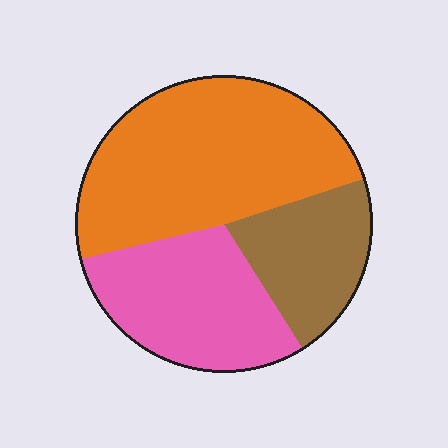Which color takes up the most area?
Orange, at roughly 50%.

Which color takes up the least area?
Brown, at roughly 20%.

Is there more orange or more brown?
Orange.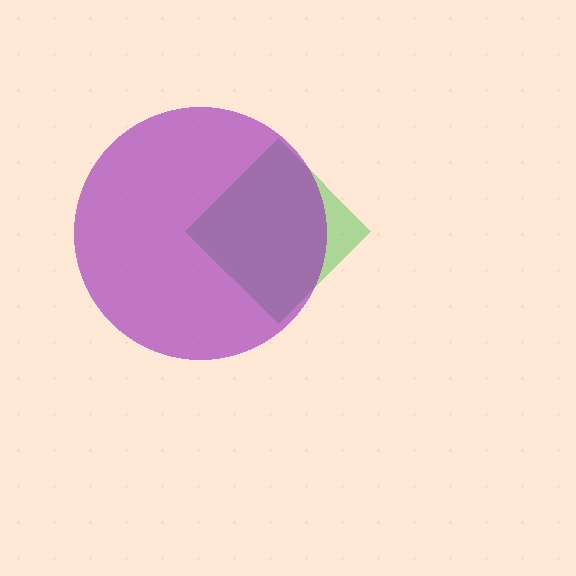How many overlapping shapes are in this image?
There are 2 overlapping shapes in the image.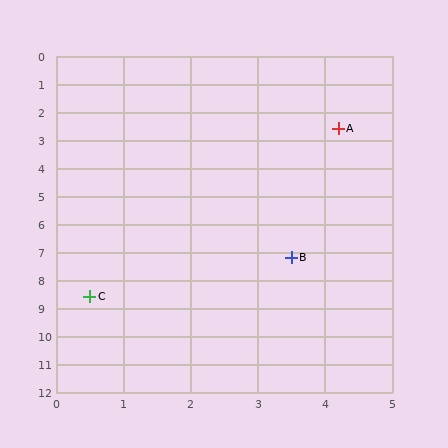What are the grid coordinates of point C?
Point C is at approximately (0.5, 8.6).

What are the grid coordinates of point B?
Point B is at approximately (3.5, 7.2).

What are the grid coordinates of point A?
Point A is at approximately (4.2, 2.6).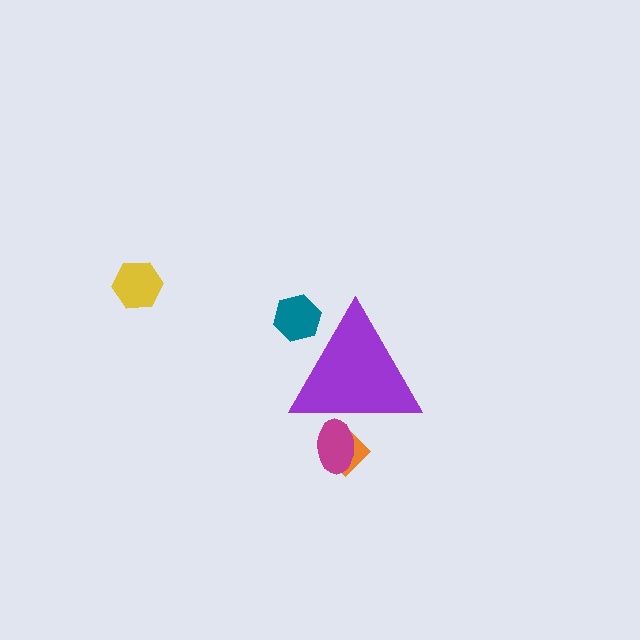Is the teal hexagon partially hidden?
Yes, the teal hexagon is partially hidden behind the purple triangle.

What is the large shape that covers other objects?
A purple triangle.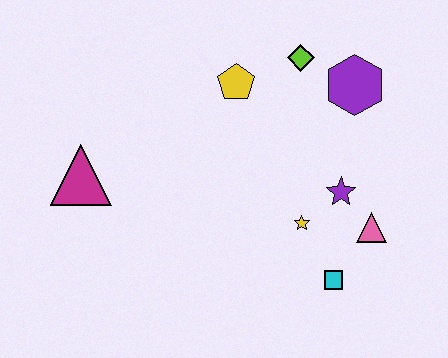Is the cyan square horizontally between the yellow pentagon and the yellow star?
No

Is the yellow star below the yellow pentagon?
Yes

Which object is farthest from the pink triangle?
The magenta triangle is farthest from the pink triangle.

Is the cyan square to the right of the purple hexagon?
No